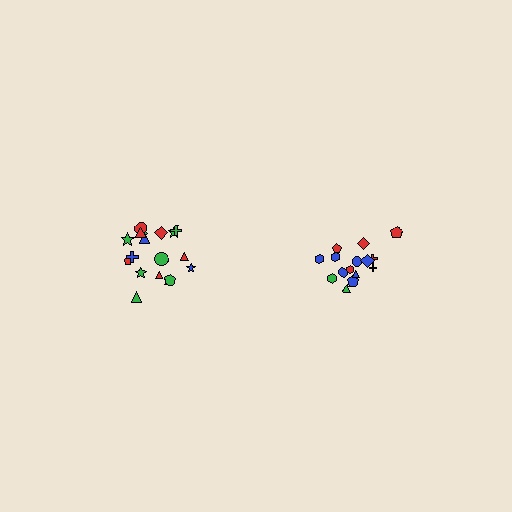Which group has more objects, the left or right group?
The left group.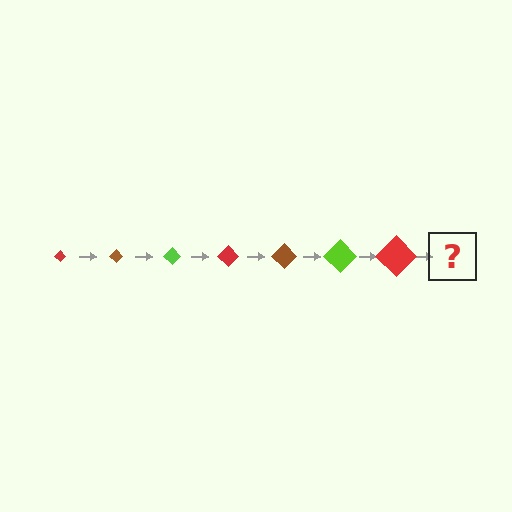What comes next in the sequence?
The next element should be a brown diamond, larger than the previous one.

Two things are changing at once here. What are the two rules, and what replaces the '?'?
The two rules are that the diamond grows larger each step and the color cycles through red, brown, and lime. The '?' should be a brown diamond, larger than the previous one.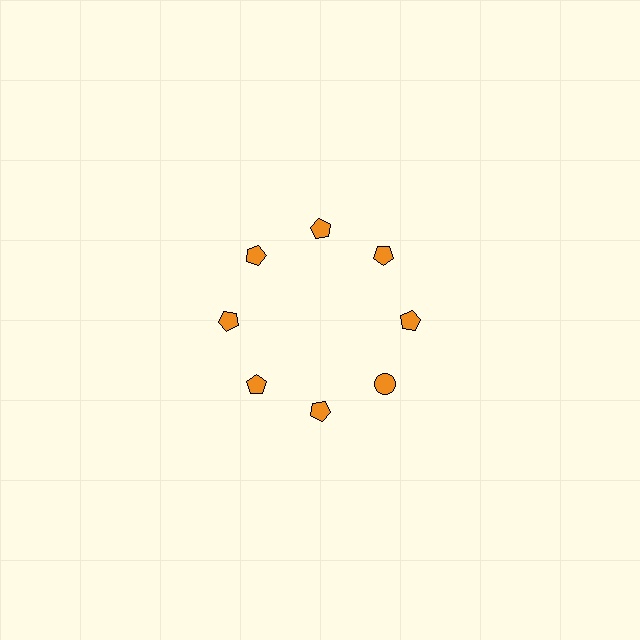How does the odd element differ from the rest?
It has a different shape: circle instead of pentagon.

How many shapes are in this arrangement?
There are 8 shapes arranged in a ring pattern.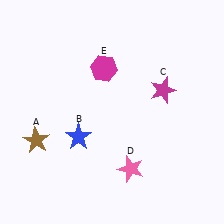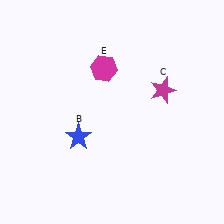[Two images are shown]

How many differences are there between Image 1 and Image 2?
There are 2 differences between the two images.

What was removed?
The brown star (A), the pink star (D) were removed in Image 2.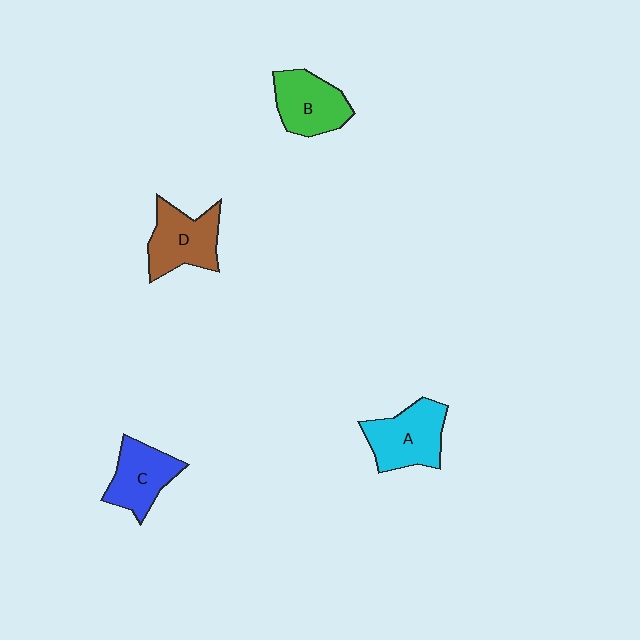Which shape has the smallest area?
Shape C (blue).